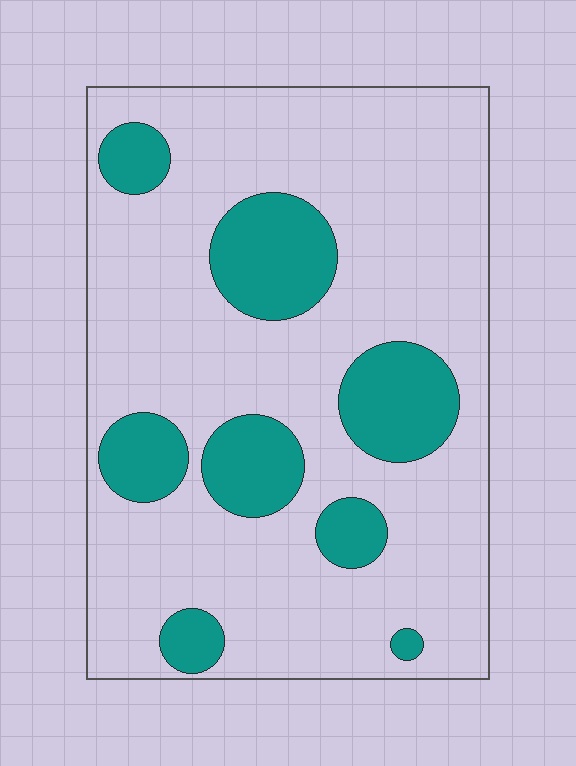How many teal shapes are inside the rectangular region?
8.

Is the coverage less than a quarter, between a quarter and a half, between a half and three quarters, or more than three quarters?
Less than a quarter.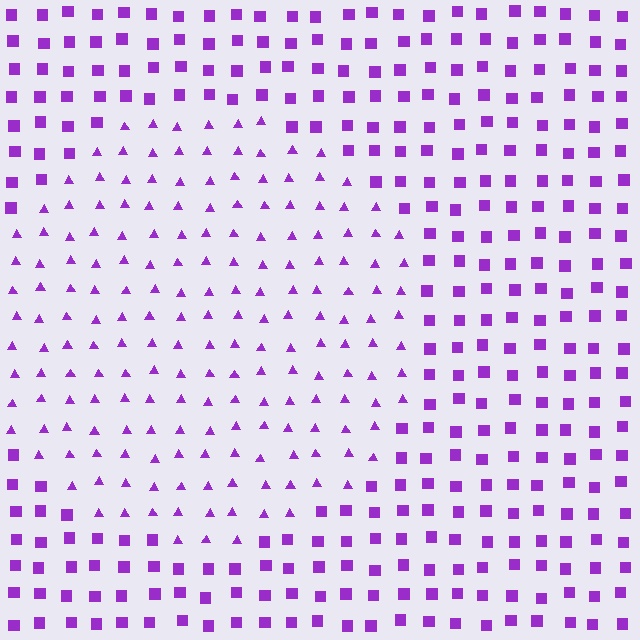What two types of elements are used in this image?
The image uses triangles inside the circle region and squares outside it.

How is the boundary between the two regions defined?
The boundary is defined by a change in element shape: triangles inside vs. squares outside. All elements share the same color and spacing.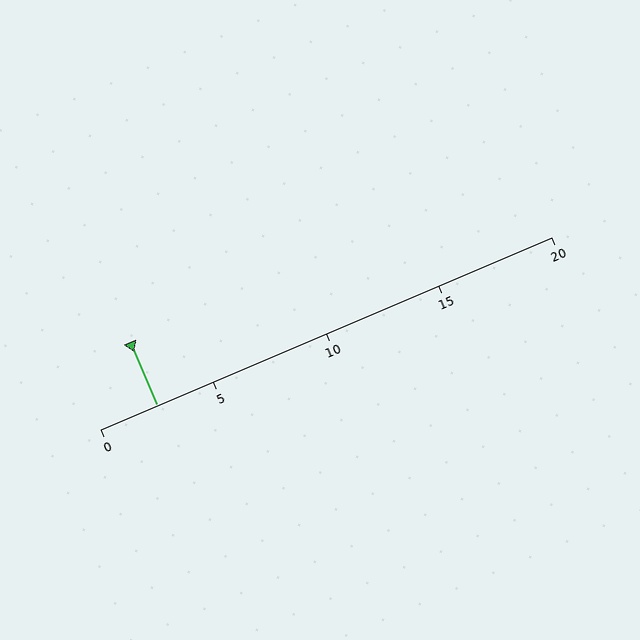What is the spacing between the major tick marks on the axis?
The major ticks are spaced 5 apart.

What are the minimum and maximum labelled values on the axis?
The axis runs from 0 to 20.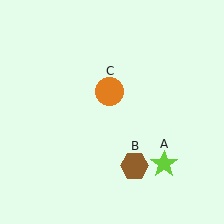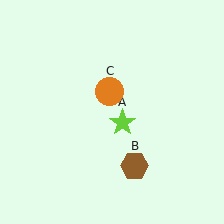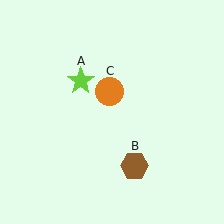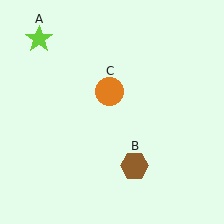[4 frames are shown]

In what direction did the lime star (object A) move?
The lime star (object A) moved up and to the left.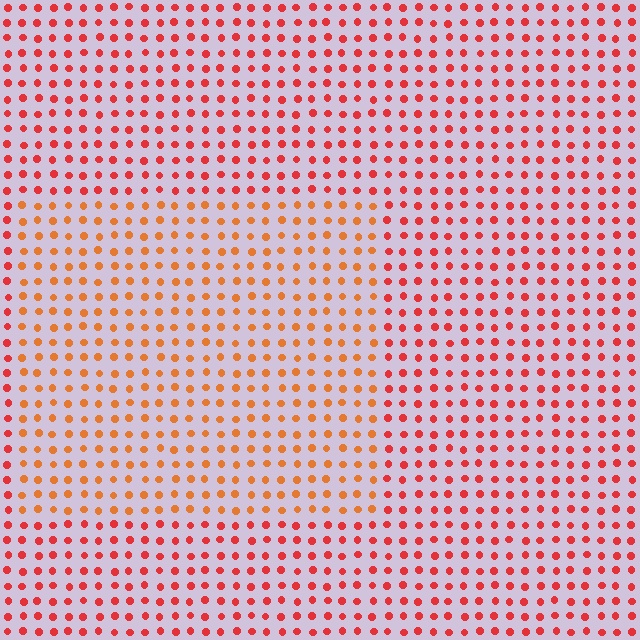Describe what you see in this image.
The image is filled with small red elements in a uniform arrangement. A rectangle-shaped region is visible where the elements are tinted to a slightly different hue, forming a subtle color boundary.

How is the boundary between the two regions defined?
The boundary is defined purely by a slight shift in hue (about 27 degrees). Spacing, size, and orientation are identical on both sides.